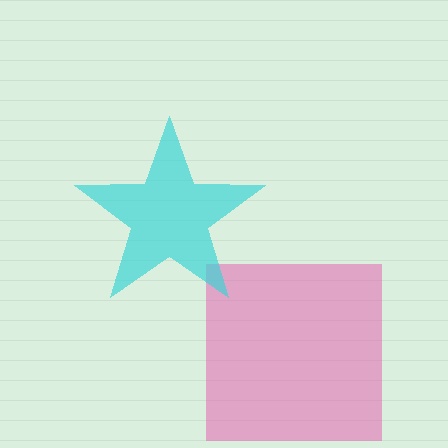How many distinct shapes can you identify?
There are 2 distinct shapes: a pink square, a cyan star.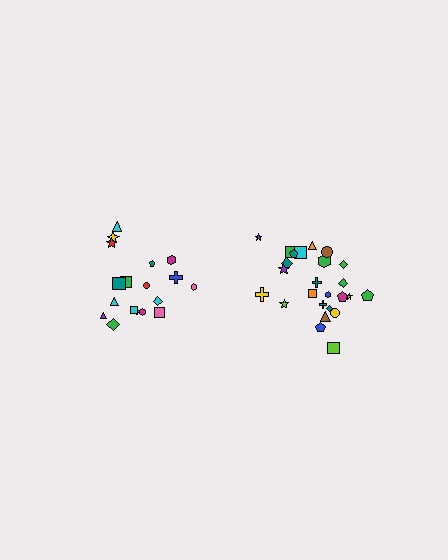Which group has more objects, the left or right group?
The right group.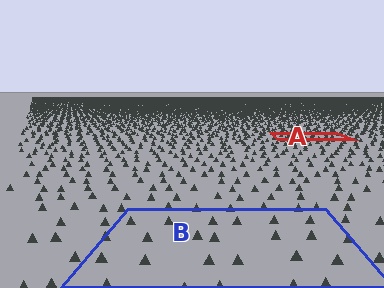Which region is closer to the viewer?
Region B is closer. The texture elements there are larger and more spread out.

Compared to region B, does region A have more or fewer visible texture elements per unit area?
Region A has more texture elements per unit area — they are packed more densely because it is farther away.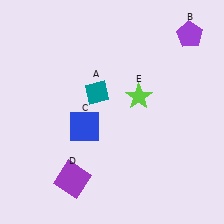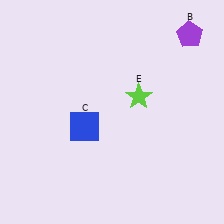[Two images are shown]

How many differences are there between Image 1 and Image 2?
There are 2 differences between the two images.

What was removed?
The purple square (D), the teal diamond (A) were removed in Image 2.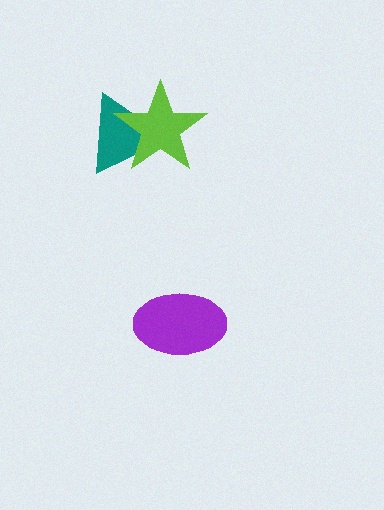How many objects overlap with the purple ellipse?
0 objects overlap with the purple ellipse.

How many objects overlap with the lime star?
1 object overlaps with the lime star.